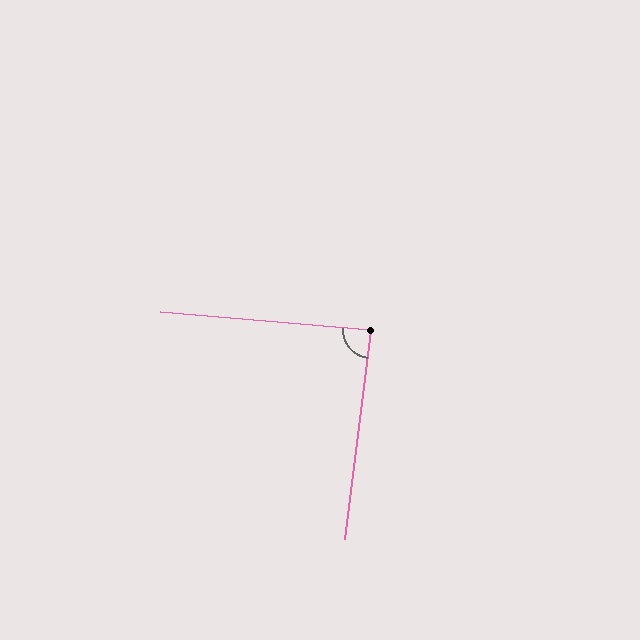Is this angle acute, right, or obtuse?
It is approximately a right angle.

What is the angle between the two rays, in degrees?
Approximately 88 degrees.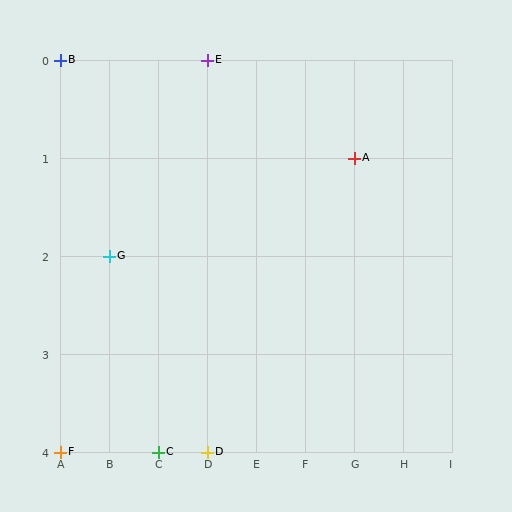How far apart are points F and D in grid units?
Points F and D are 3 columns apart.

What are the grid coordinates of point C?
Point C is at grid coordinates (C, 4).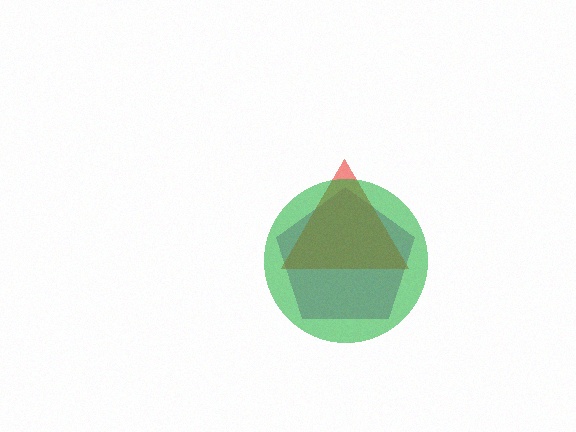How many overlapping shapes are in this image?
There are 3 overlapping shapes in the image.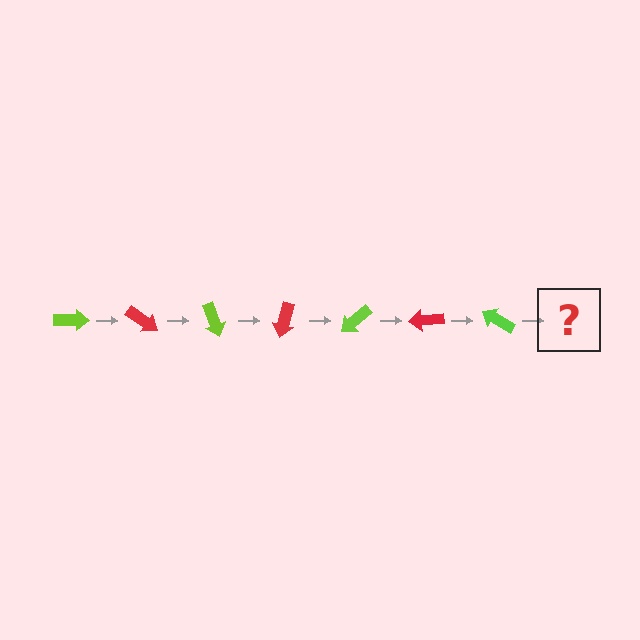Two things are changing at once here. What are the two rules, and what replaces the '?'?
The two rules are that it rotates 35 degrees each step and the color cycles through lime and red. The '?' should be a red arrow, rotated 245 degrees from the start.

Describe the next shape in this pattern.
It should be a red arrow, rotated 245 degrees from the start.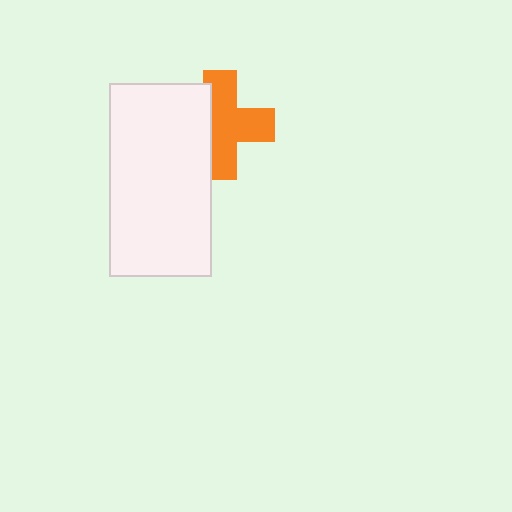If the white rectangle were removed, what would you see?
You would see the complete orange cross.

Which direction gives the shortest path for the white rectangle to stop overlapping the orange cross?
Moving left gives the shortest separation.